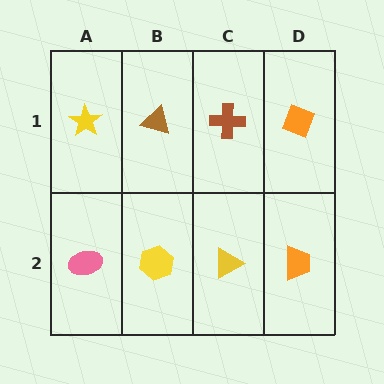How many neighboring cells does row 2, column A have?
2.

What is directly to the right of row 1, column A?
A brown triangle.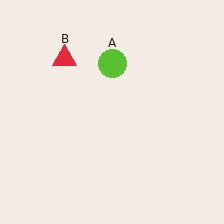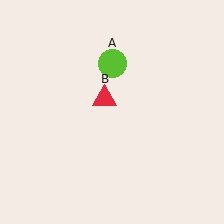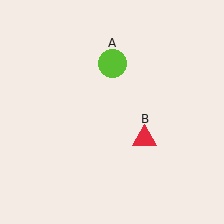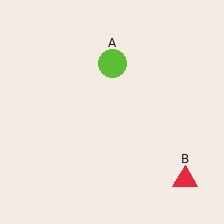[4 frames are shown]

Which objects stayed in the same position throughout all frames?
Lime circle (object A) remained stationary.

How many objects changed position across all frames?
1 object changed position: red triangle (object B).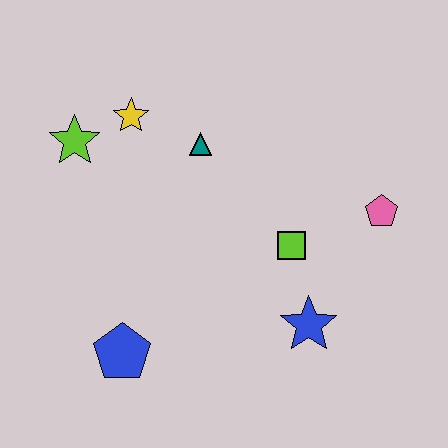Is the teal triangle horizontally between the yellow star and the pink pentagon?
Yes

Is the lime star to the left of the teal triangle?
Yes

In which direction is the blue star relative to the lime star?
The blue star is to the right of the lime star.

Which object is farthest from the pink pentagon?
The lime star is farthest from the pink pentagon.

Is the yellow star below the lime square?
No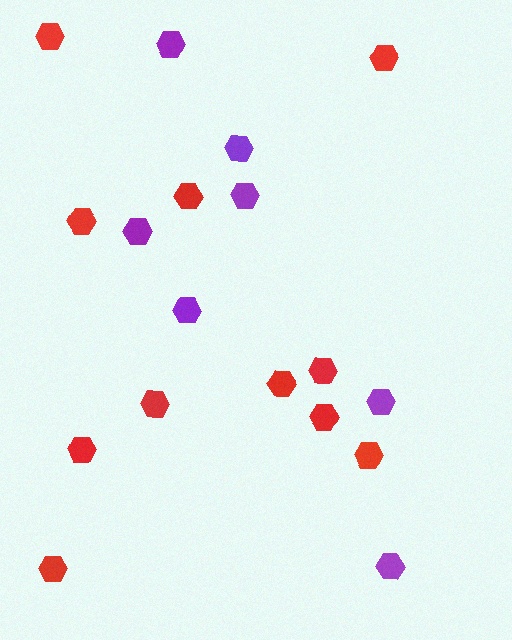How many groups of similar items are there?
There are 2 groups: one group of red hexagons (11) and one group of purple hexagons (7).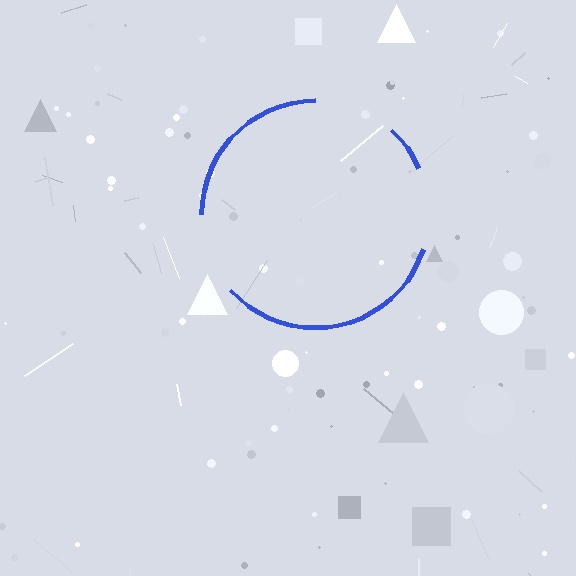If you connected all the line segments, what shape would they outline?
They would outline a circle.